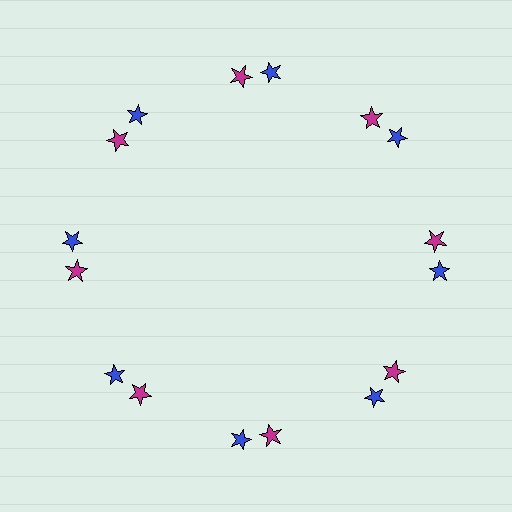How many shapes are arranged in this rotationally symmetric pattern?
There are 16 shapes, arranged in 8 groups of 2.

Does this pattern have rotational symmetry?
Yes, this pattern has 8-fold rotational symmetry. It looks the same after rotating 45 degrees around the center.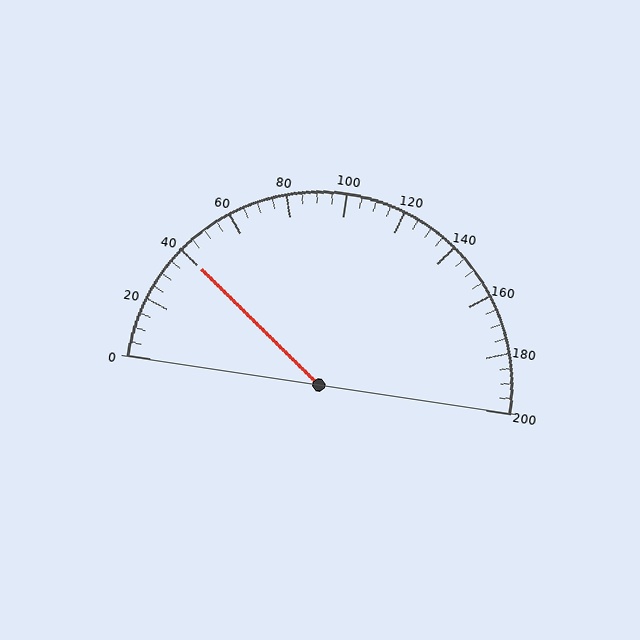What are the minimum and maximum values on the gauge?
The gauge ranges from 0 to 200.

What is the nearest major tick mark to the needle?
The nearest major tick mark is 40.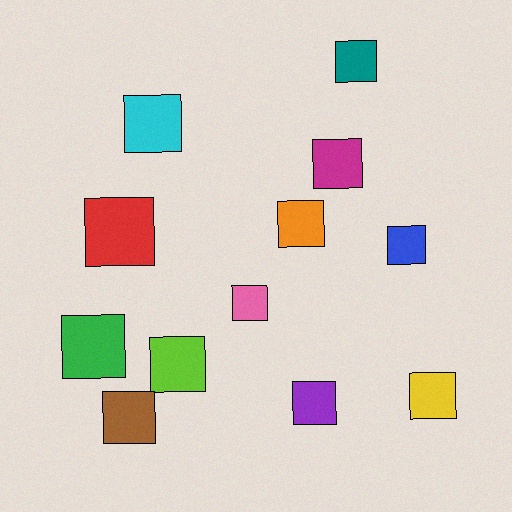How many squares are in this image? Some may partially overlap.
There are 12 squares.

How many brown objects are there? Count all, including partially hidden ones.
There is 1 brown object.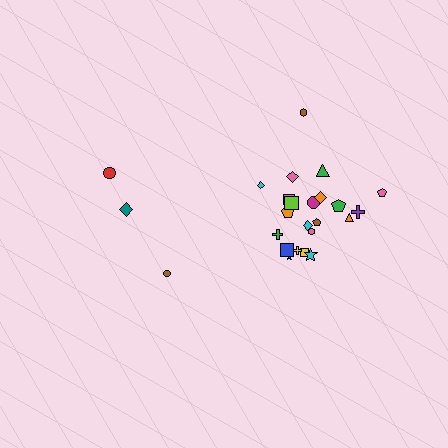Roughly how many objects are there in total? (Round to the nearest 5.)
Roughly 25 objects in total.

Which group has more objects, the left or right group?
The right group.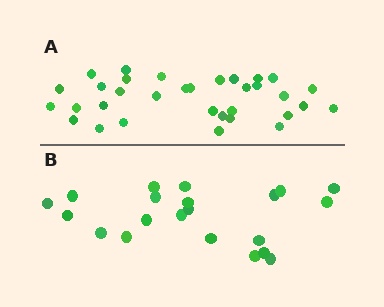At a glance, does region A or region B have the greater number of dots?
Region A (the top region) has more dots.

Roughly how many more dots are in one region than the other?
Region A has roughly 12 or so more dots than region B.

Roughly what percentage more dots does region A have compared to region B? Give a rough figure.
About 55% more.